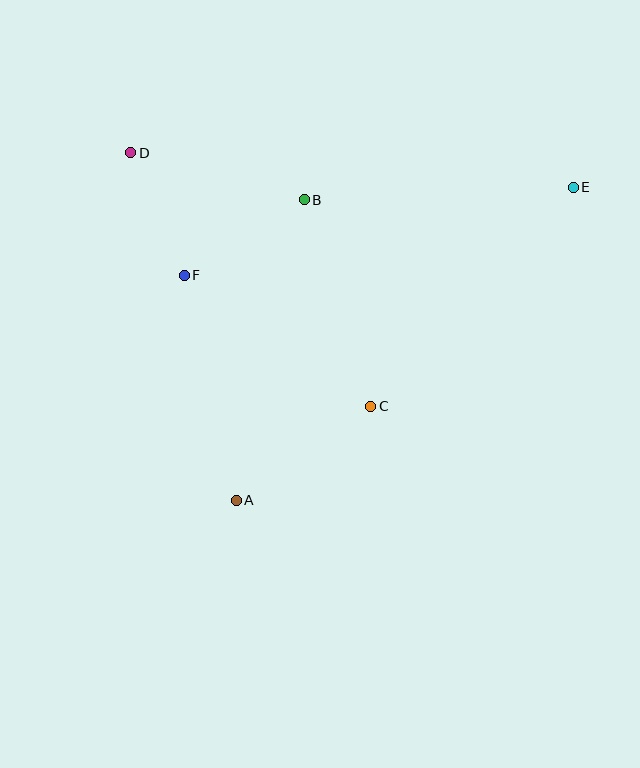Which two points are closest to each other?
Points D and F are closest to each other.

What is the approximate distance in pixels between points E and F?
The distance between E and F is approximately 399 pixels.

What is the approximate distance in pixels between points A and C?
The distance between A and C is approximately 164 pixels.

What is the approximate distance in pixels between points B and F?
The distance between B and F is approximately 142 pixels.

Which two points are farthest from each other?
Points A and E are farthest from each other.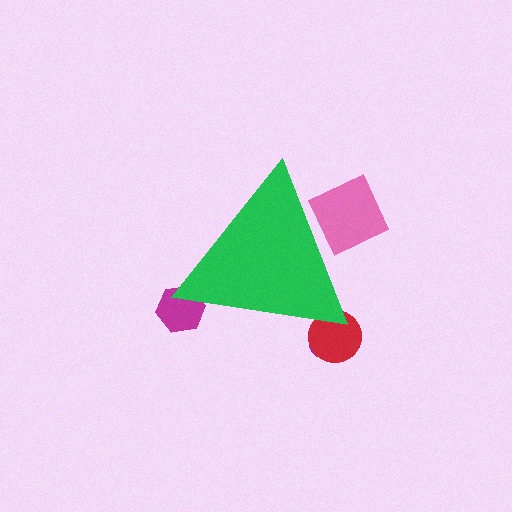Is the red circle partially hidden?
Yes, the red circle is partially hidden behind the green triangle.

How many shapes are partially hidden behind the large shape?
4 shapes are partially hidden.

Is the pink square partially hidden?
Yes, the pink square is partially hidden behind the green triangle.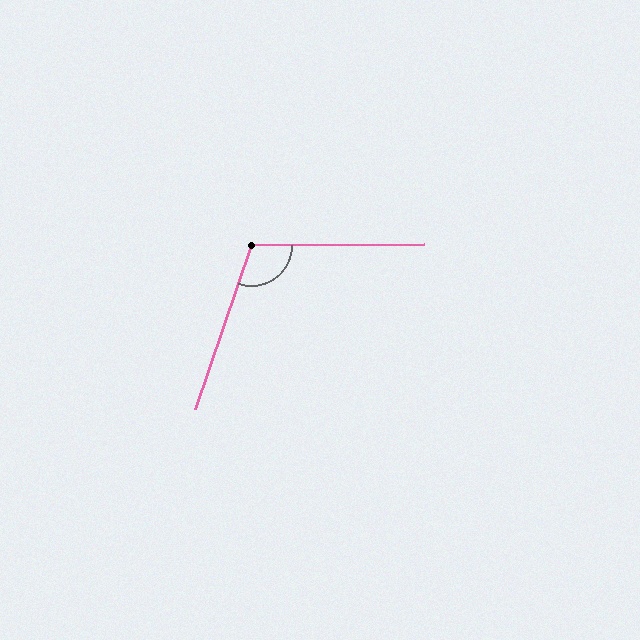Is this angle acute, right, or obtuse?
It is obtuse.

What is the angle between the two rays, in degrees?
Approximately 109 degrees.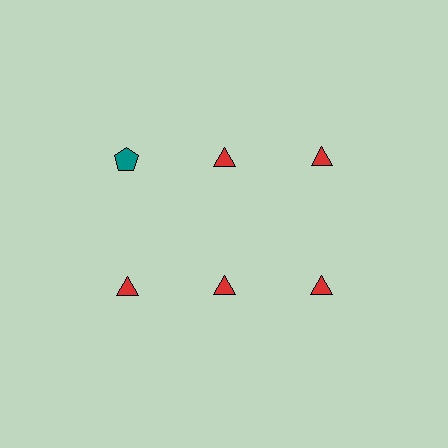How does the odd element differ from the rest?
It differs in both color (teal instead of red) and shape (pentagon instead of triangle).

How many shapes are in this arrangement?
There are 6 shapes arranged in a grid pattern.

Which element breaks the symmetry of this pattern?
The teal pentagon in the top row, leftmost column breaks the symmetry. All other shapes are red triangles.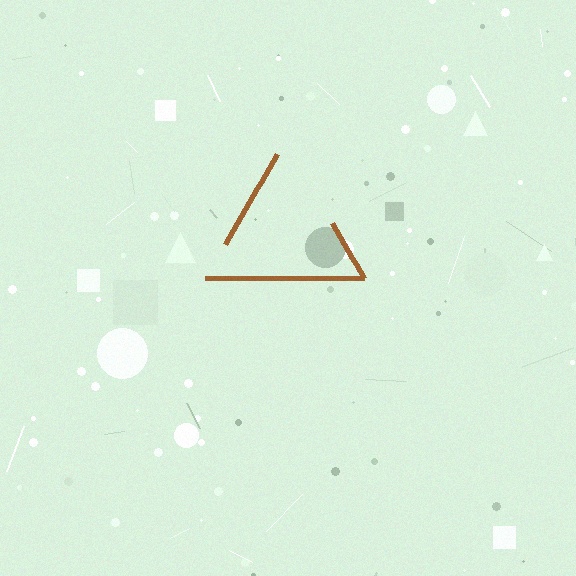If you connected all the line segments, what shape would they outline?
They would outline a triangle.